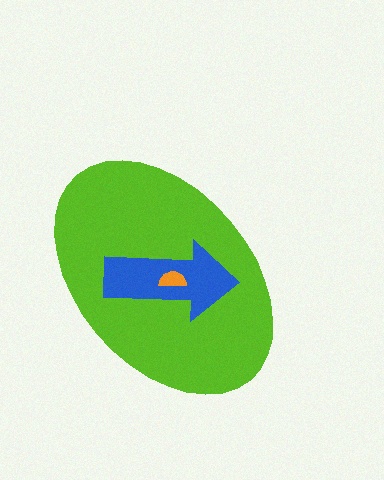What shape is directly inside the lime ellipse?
The blue arrow.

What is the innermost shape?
The orange semicircle.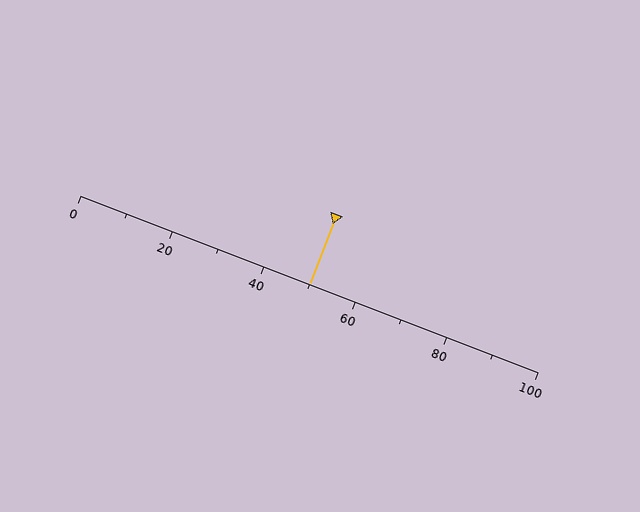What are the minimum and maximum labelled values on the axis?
The axis runs from 0 to 100.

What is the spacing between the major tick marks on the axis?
The major ticks are spaced 20 apart.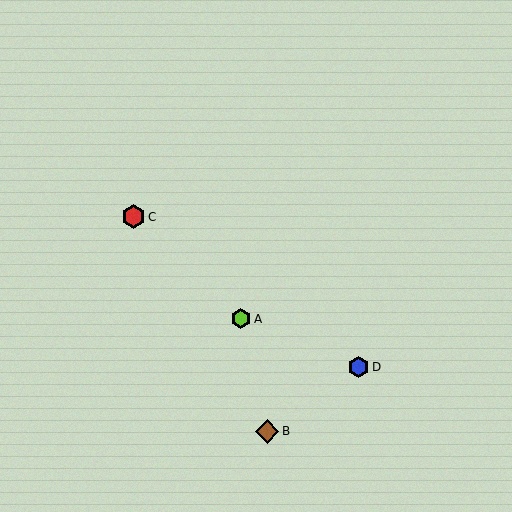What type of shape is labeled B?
Shape B is a brown diamond.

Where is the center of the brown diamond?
The center of the brown diamond is at (267, 431).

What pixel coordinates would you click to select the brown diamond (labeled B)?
Click at (267, 431) to select the brown diamond B.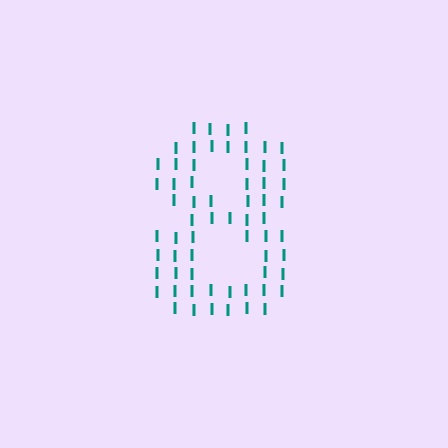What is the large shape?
The large shape is the digit 8.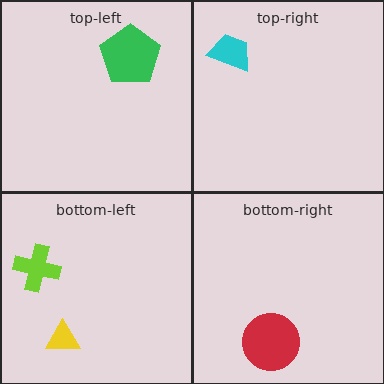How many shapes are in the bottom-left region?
2.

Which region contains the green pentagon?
The top-left region.